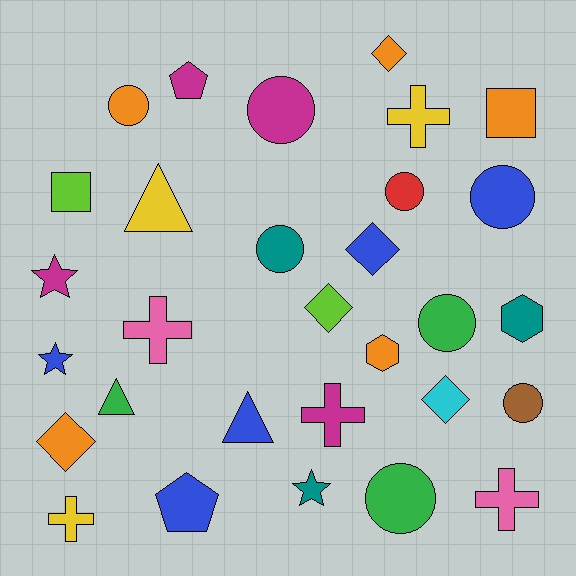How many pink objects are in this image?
There are 2 pink objects.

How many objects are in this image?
There are 30 objects.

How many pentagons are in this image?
There are 2 pentagons.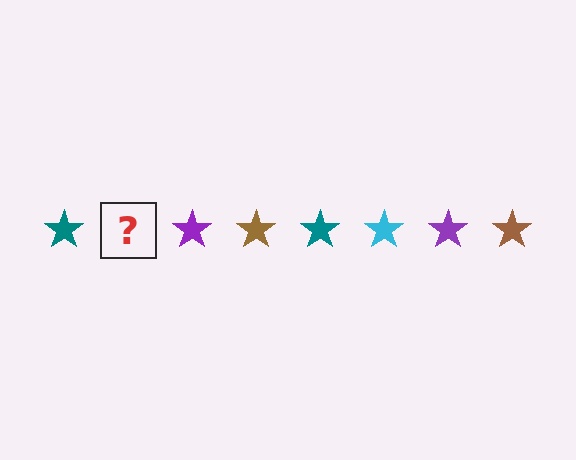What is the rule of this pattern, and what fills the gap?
The rule is that the pattern cycles through teal, cyan, purple, brown stars. The gap should be filled with a cyan star.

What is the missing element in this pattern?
The missing element is a cyan star.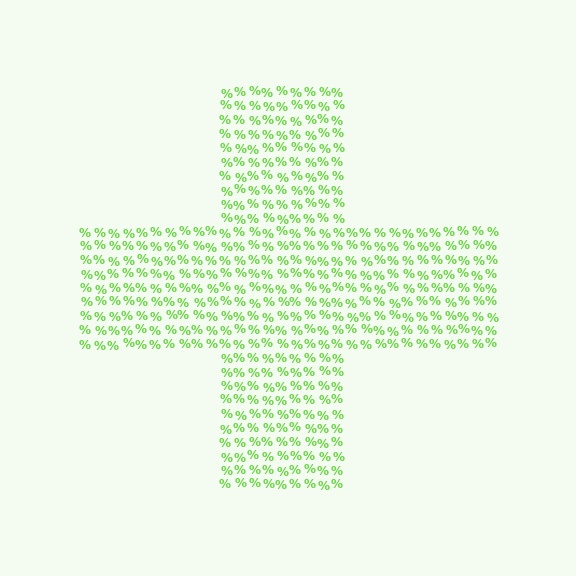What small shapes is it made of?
It is made of small percent signs.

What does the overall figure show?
The overall figure shows a cross.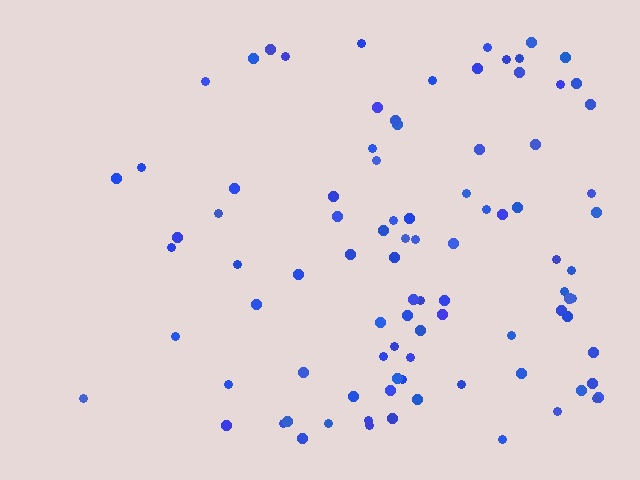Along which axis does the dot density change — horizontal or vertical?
Horizontal.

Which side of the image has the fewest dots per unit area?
The left.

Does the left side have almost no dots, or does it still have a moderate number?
Still a moderate number, just noticeably fewer than the right.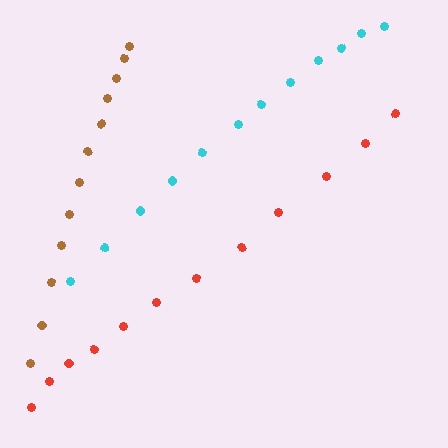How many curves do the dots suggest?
There are 3 distinct paths.